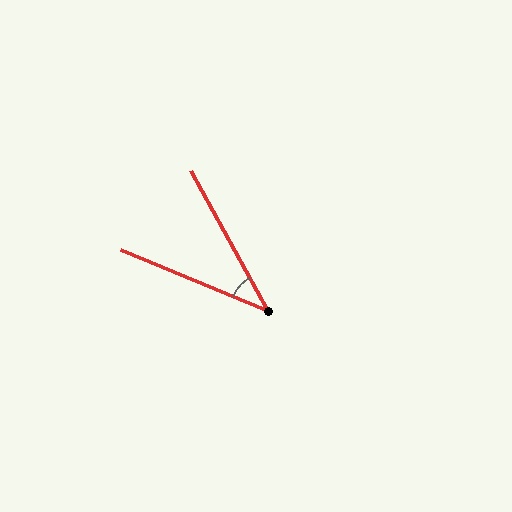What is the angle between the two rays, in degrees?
Approximately 39 degrees.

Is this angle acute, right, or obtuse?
It is acute.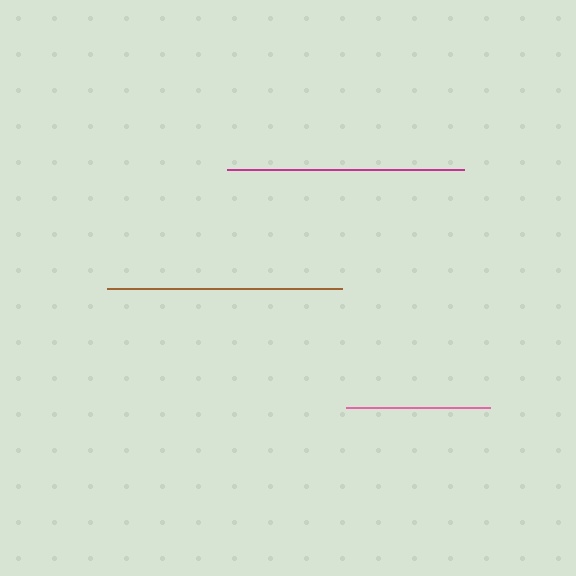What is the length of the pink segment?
The pink segment is approximately 144 pixels long.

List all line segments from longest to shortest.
From longest to shortest: magenta, brown, pink.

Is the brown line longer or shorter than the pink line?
The brown line is longer than the pink line.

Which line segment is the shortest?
The pink line is the shortest at approximately 144 pixels.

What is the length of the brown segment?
The brown segment is approximately 235 pixels long.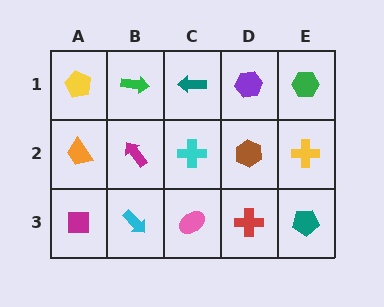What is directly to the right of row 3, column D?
A teal pentagon.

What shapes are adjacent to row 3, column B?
A magenta arrow (row 2, column B), a magenta square (row 3, column A), a pink ellipse (row 3, column C).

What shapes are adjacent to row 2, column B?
A green arrow (row 1, column B), a cyan arrow (row 3, column B), an orange trapezoid (row 2, column A), a cyan cross (row 2, column C).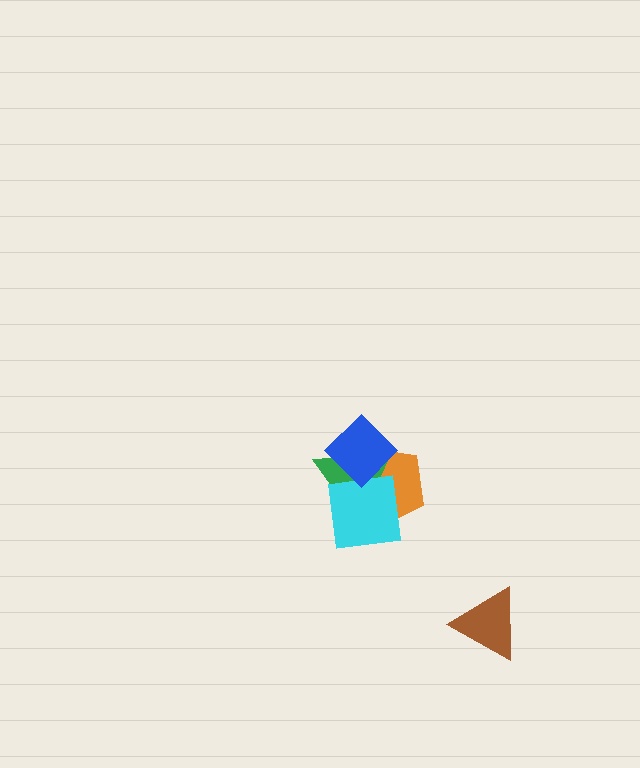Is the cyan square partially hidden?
Yes, it is partially covered by another shape.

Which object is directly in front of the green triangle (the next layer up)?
The cyan square is directly in front of the green triangle.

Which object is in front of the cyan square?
The blue diamond is in front of the cyan square.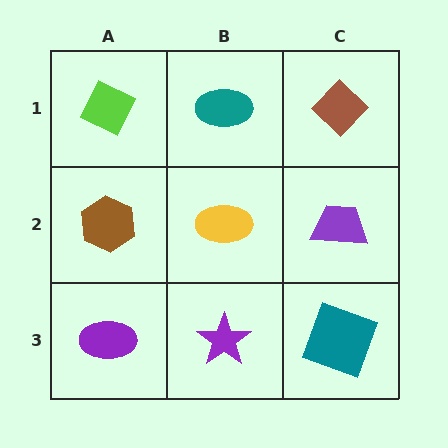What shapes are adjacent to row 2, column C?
A brown diamond (row 1, column C), a teal square (row 3, column C), a yellow ellipse (row 2, column B).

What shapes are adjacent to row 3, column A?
A brown hexagon (row 2, column A), a purple star (row 3, column B).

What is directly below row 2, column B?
A purple star.